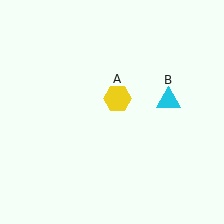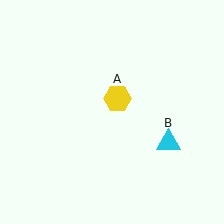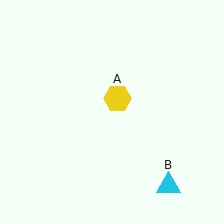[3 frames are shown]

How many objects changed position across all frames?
1 object changed position: cyan triangle (object B).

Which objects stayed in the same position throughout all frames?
Yellow hexagon (object A) remained stationary.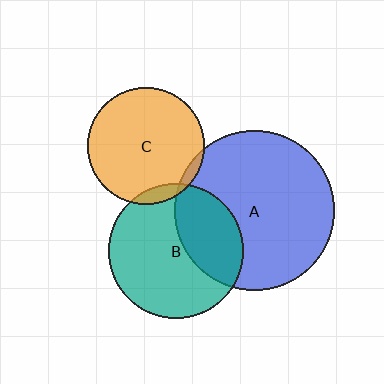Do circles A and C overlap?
Yes.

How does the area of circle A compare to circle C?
Approximately 1.9 times.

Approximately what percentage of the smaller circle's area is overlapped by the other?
Approximately 5%.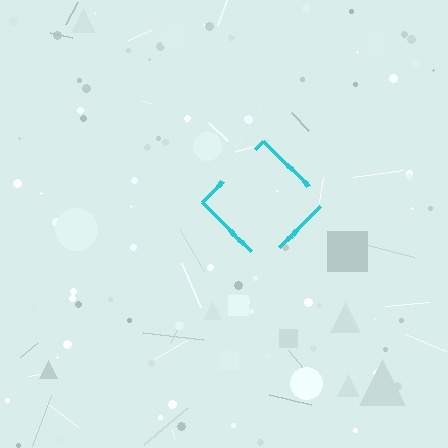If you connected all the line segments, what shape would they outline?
They would outline a diamond.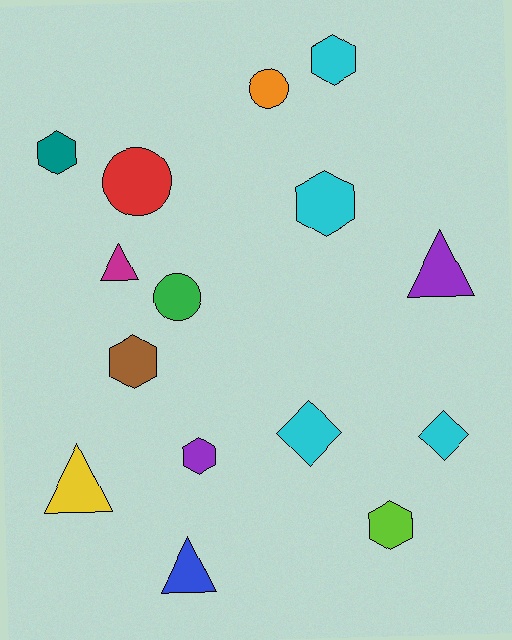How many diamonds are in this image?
There are 2 diamonds.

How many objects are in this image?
There are 15 objects.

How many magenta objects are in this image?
There is 1 magenta object.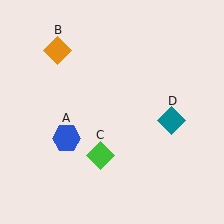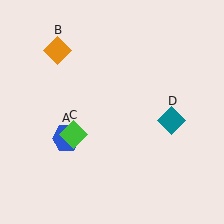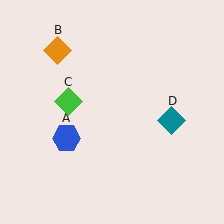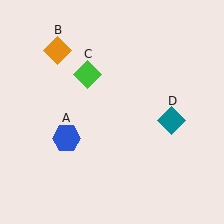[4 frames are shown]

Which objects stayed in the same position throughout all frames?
Blue hexagon (object A) and orange diamond (object B) and teal diamond (object D) remained stationary.